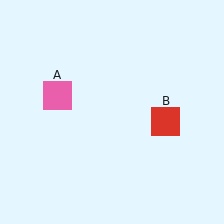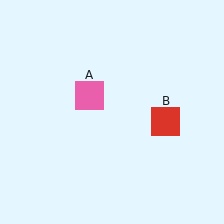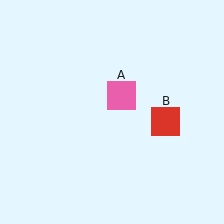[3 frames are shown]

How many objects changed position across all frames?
1 object changed position: pink square (object A).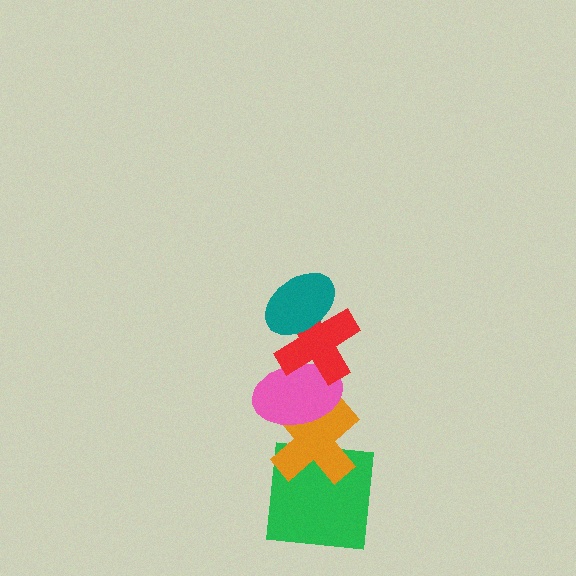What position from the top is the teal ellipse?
The teal ellipse is 1st from the top.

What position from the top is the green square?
The green square is 5th from the top.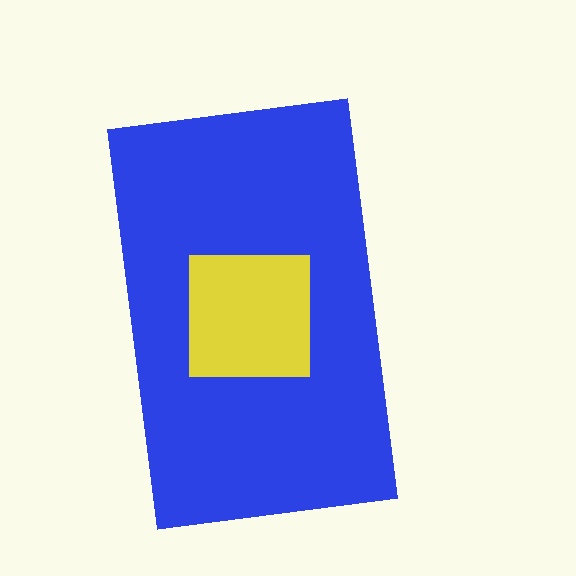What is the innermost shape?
The yellow square.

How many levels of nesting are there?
2.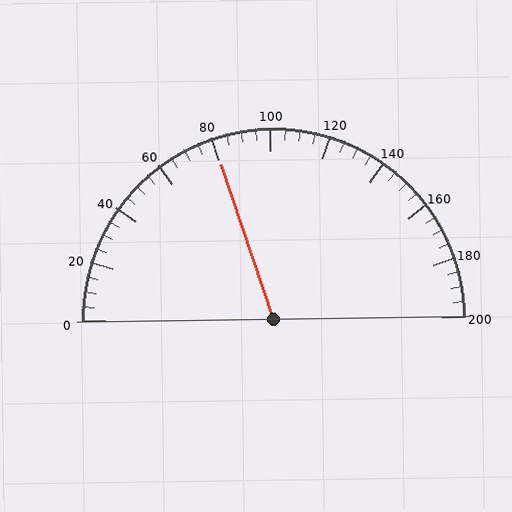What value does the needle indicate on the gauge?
The needle indicates approximately 80.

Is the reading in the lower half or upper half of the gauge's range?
The reading is in the lower half of the range (0 to 200).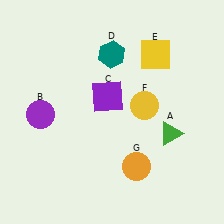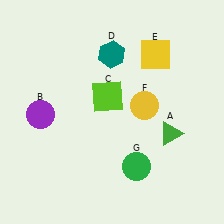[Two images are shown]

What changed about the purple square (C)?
In Image 1, C is purple. In Image 2, it changed to lime.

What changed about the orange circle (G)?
In Image 1, G is orange. In Image 2, it changed to green.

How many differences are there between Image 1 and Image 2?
There are 2 differences between the two images.